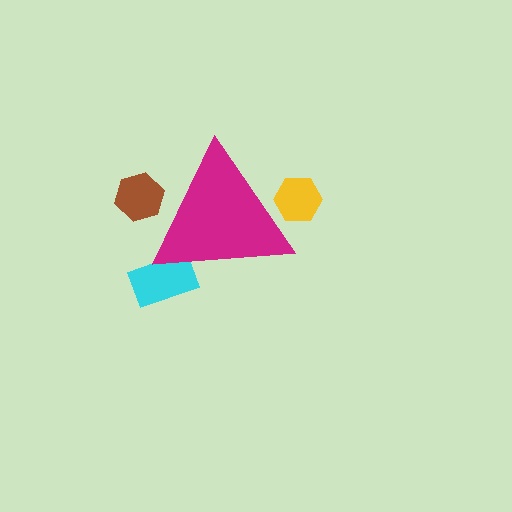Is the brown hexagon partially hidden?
Yes, the brown hexagon is partially hidden behind the magenta triangle.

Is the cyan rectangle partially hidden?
Yes, the cyan rectangle is partially hidden behind the magenta triangle.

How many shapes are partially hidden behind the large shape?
3 shapes are partially hidden.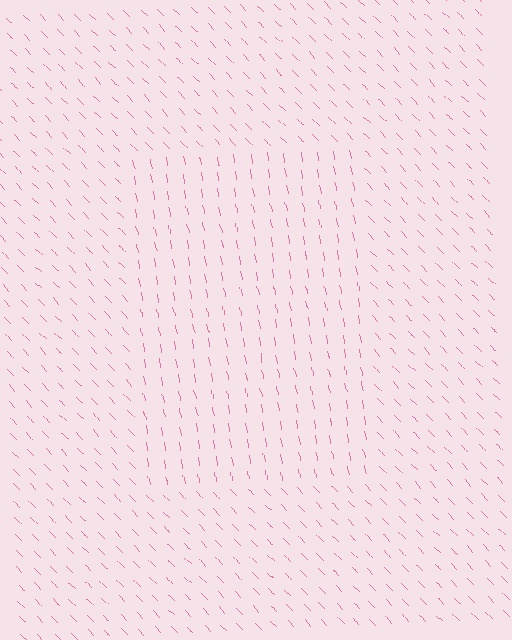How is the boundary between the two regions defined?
The boundary is defined purely by a change in line orientation (approximately 34 degrees difference). All lines are the same color and thickness.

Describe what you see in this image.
The image is filled with small pink line segments. A rectangle region in the image has lines oriented differently from the surrounding lines, creating a visible texture boundary.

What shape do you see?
I see a rectangle.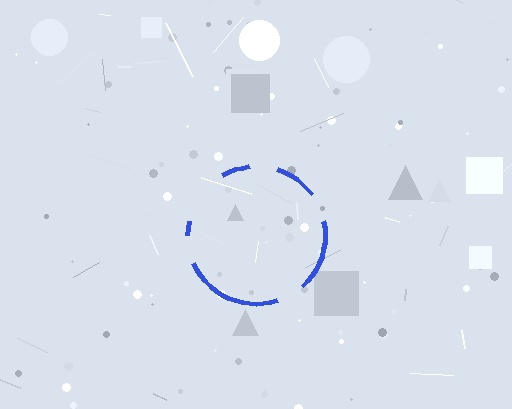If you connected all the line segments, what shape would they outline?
They would outline a circle.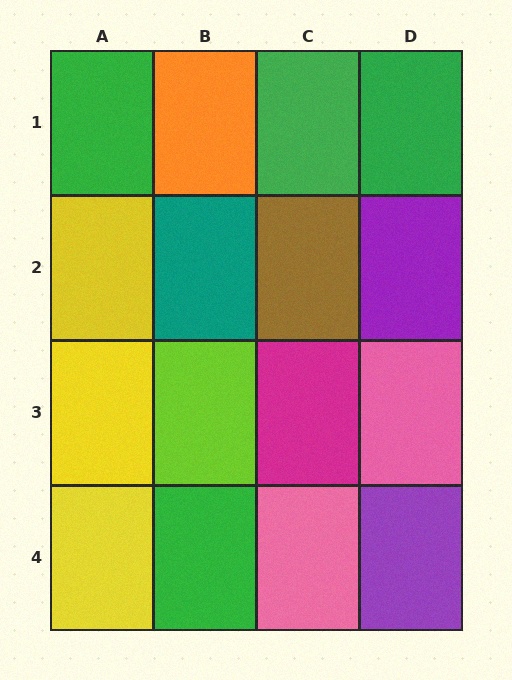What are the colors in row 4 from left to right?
Yellow, green, pink, purple.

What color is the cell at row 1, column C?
Green.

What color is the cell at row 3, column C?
Magenta.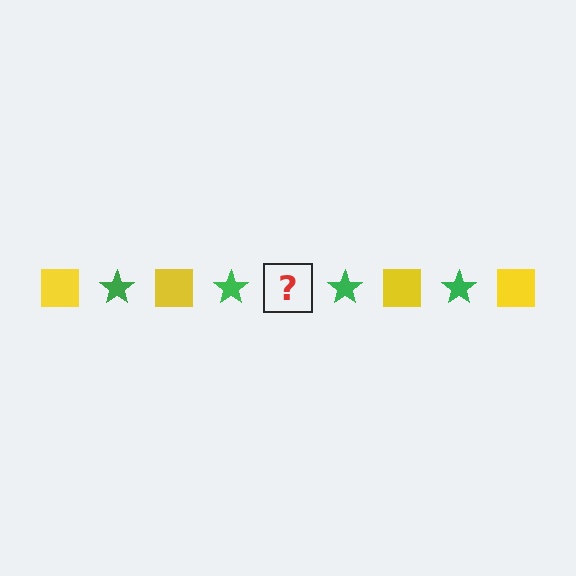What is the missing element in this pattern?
The missing element is a yellow square.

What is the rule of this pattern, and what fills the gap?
The rule is that the pattern alternates between yellow square and green star. The gap should be filled with a yellow square.